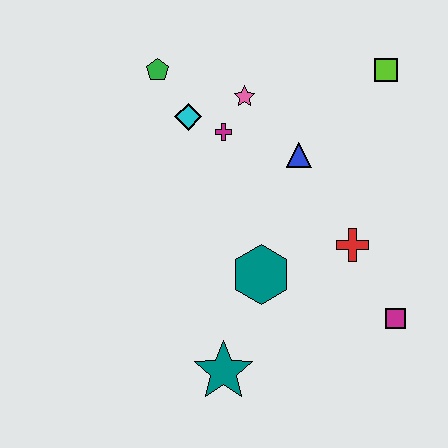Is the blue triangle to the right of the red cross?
No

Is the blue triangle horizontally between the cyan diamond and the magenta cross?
No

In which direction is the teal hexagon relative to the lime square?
The teal hexagon is below the lime square.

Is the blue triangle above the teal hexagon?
Yes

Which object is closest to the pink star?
The magenta cross is closest to the pink star.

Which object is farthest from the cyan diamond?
The magenta square is farthest from the cyan diamond.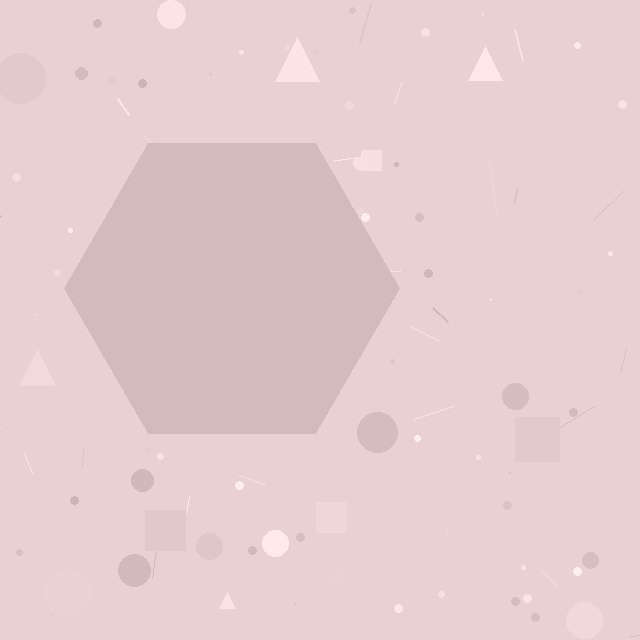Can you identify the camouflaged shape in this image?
The camouflaged shape is a hexagon.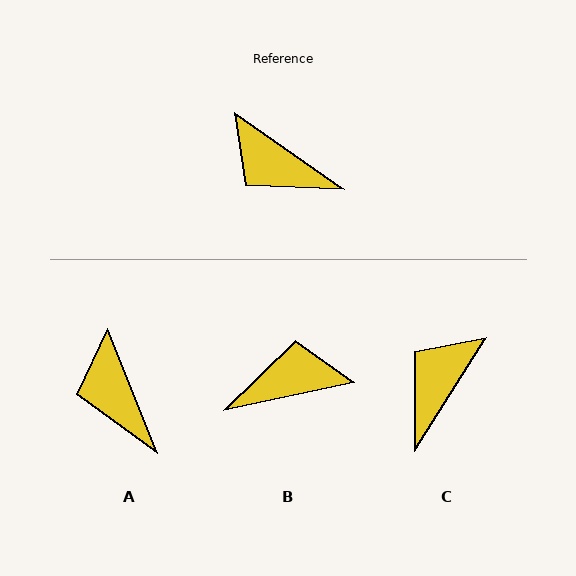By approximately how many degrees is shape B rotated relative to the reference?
Approximately 133 degrees clockwise.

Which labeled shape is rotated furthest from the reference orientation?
B, about 133 degrees away.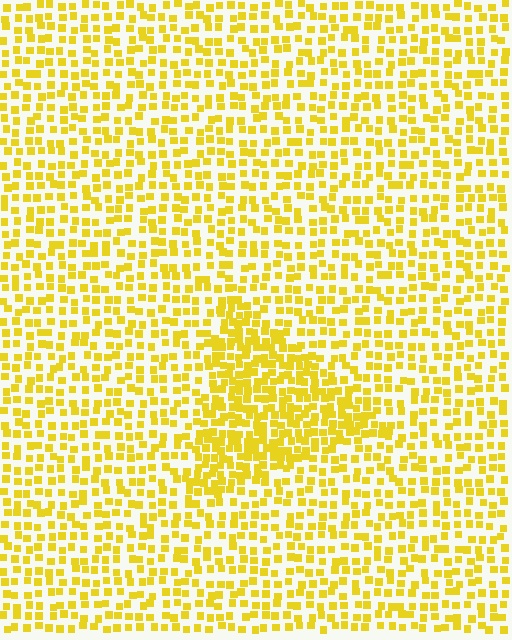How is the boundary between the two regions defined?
The boundary is defined by a change in element density (approximately 1.8x ratio). All elements are the same color, size, and shape.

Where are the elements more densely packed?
The elements are more densely packed inside the triangle boundary.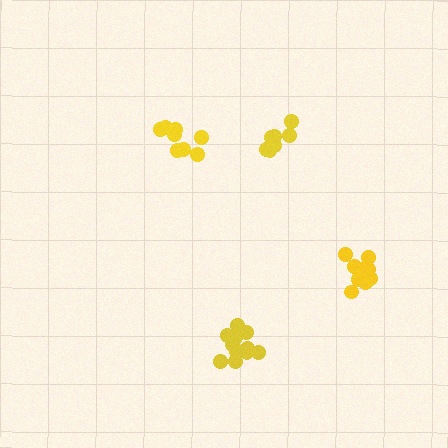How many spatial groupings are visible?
There are 4 spatial groupings.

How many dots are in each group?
Group 1: 11 dots, Group 2: 8 dots, Group 3: 12 dots, Group 4: 8 dots (39 total).